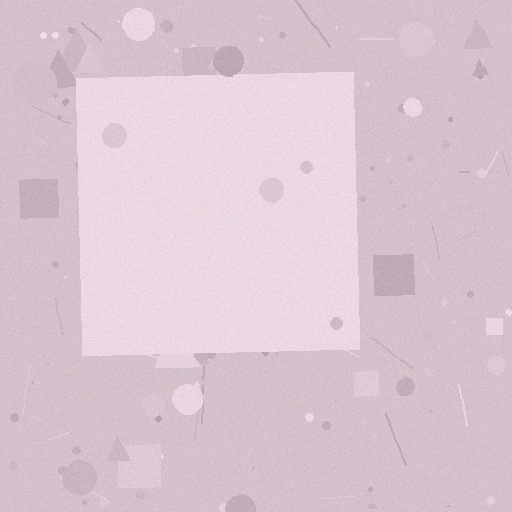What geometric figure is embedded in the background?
A square is embedded in the background.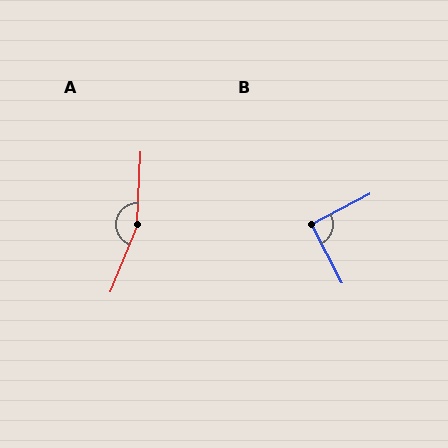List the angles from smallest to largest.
B (90°), A (161°).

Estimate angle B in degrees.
Approximately 90 degrees.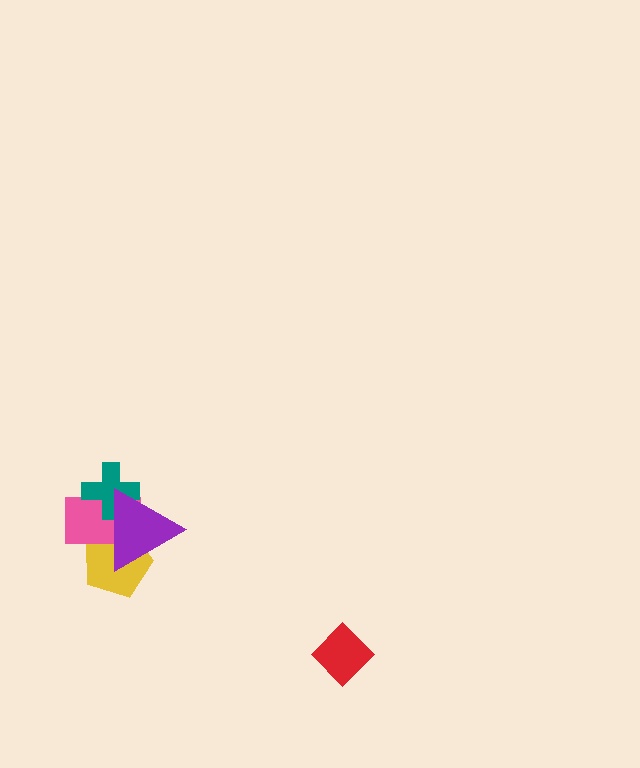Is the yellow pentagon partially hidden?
Yes, it is partially covered by another shape.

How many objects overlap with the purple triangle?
3 objects overlap with the purple triangle.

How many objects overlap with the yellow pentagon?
2 objects overlap with the yellow pentagon.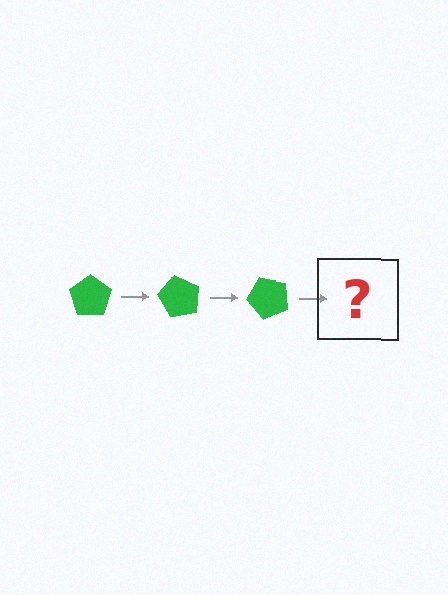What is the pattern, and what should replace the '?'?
The pattern is that the pentagon rotates 60 degrees each step. The '?' should be a green pentagon rotated 180 degrees.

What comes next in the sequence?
The next element should be a green pentagon rotated 180 degrees.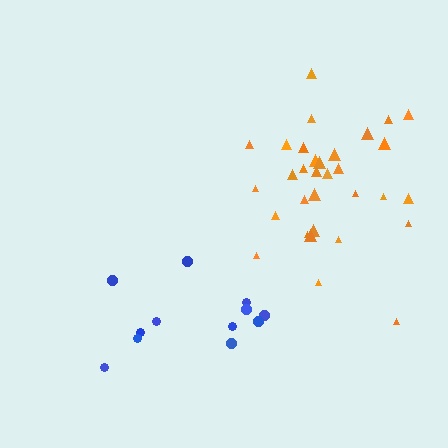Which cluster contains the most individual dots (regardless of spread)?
Orange (32).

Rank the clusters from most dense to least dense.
orange, blue.